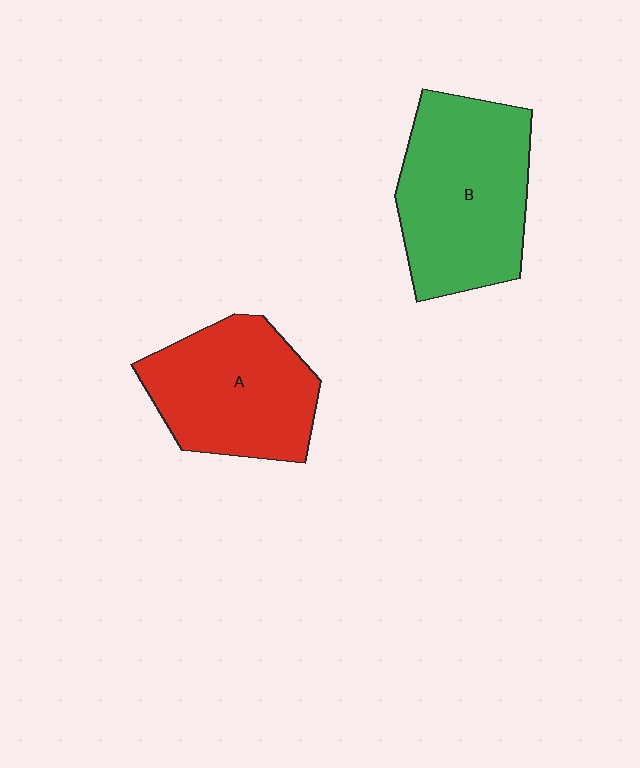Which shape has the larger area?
Shape B (green).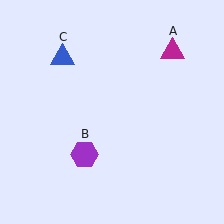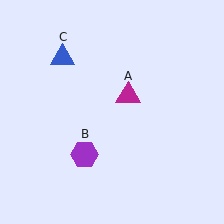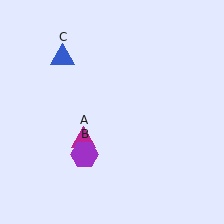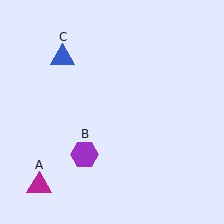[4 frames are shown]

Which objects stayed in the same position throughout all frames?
Purple hexagon (object B) and blue triangle (object C) remained stationary.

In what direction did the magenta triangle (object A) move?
The magenta triangle (object A) moved down and to the left.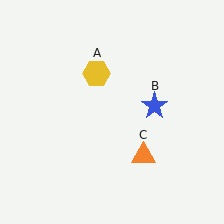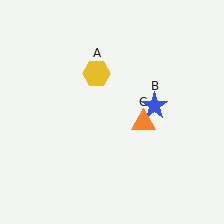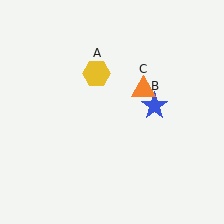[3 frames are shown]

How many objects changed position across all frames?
1 object changed position: orange triangle (object C).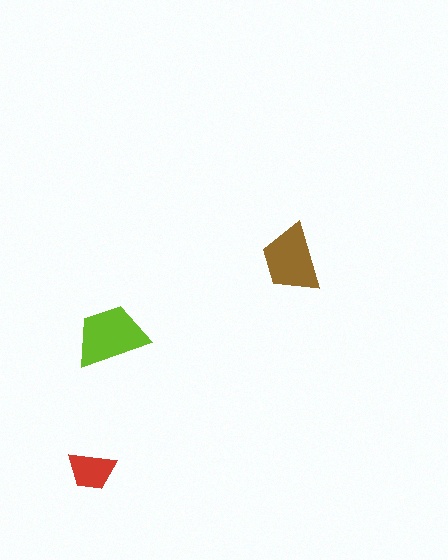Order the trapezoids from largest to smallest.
the lime one, the brown one, the red one.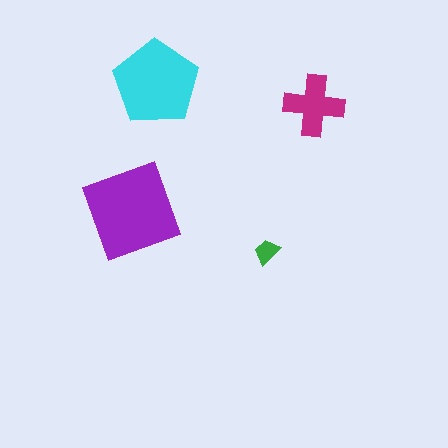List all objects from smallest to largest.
The green trapezoid, the magenta cross, the cyan pentagon, the purple square.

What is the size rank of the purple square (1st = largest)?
1st.